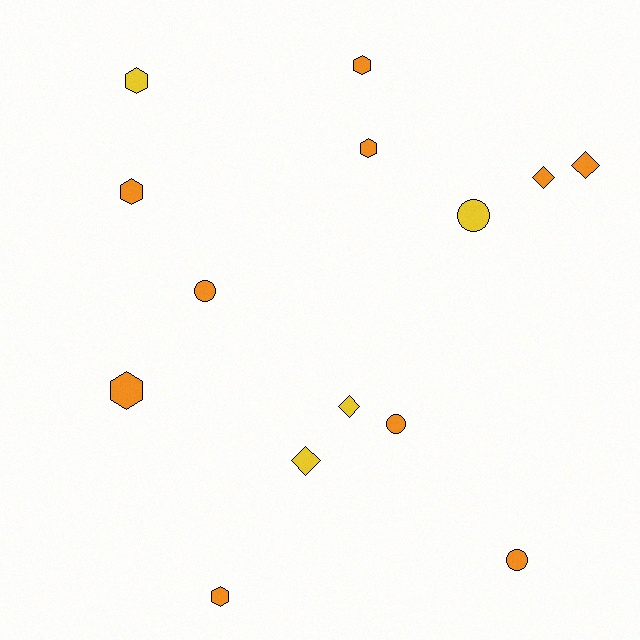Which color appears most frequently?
Orange, with 10 objects.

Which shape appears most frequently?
Hexagon, with 6 objects.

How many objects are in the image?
There are 14 objects.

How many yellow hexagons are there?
There is 1 yellow hexagon.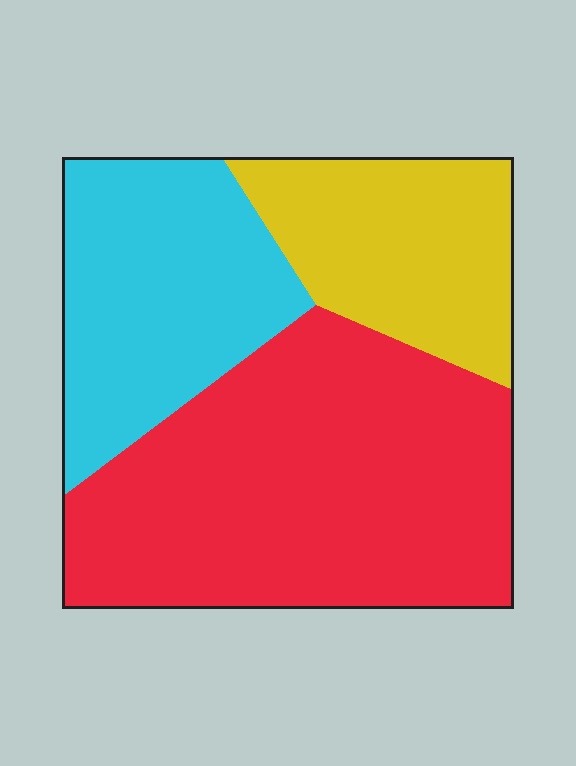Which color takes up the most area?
Red, at roughly 50%.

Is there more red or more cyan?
Red.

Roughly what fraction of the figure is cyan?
Cyan covers around 25% of the figure.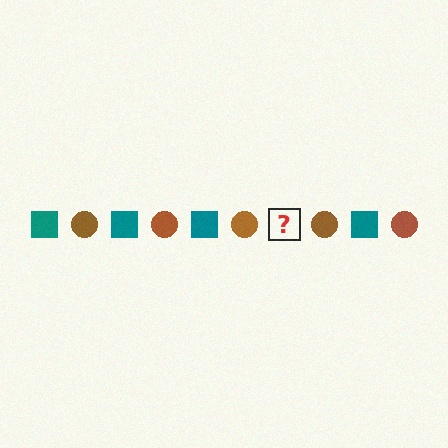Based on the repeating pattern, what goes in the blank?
The blank should be a teal square.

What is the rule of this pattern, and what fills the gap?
The rule is that the pattern alternates between teal square and brown circle. The gap should be filled with a teal square.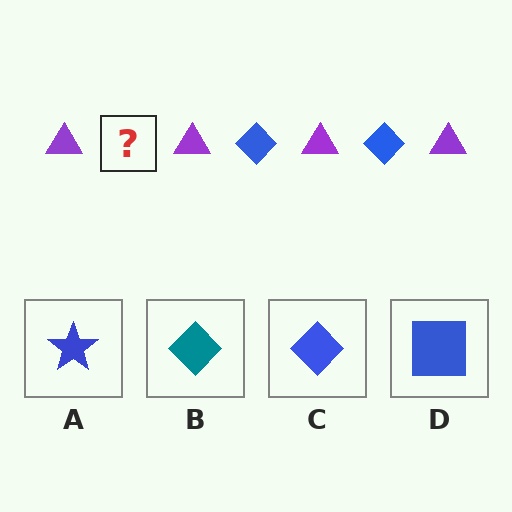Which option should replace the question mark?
Option C.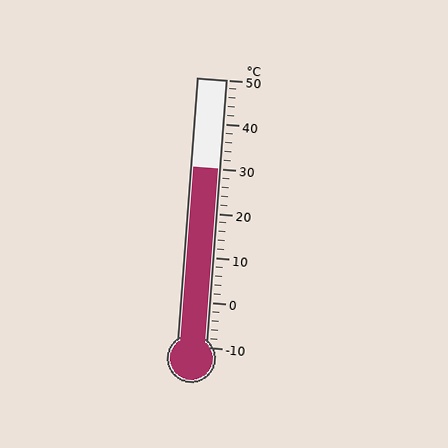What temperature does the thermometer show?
The thermometer shows approximately 30°C.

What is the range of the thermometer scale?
The thermometer scale ranges from -10°C to 50°C.